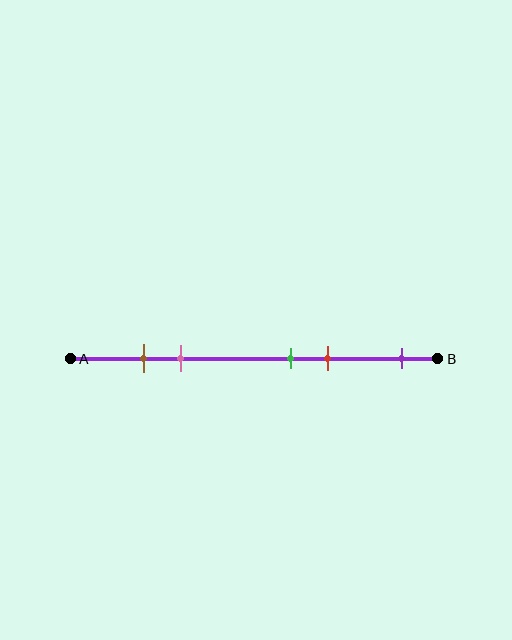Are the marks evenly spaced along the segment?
No, the marks are not evenly spaced.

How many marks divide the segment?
There are 5 marks dividing the segment.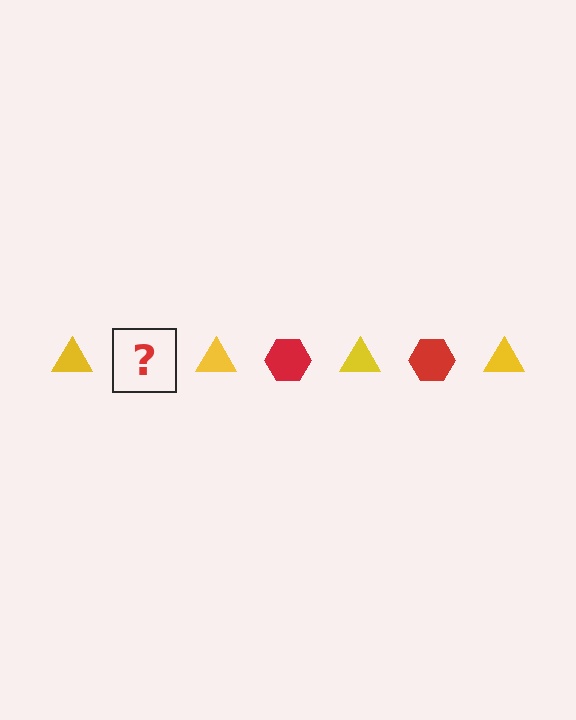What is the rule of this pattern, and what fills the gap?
The rule is that the pattern alternates between yellow triangle and red hexagon. The gap should be filled with a red hexagon.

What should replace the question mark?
The question mark should be replaced with a red hexagon.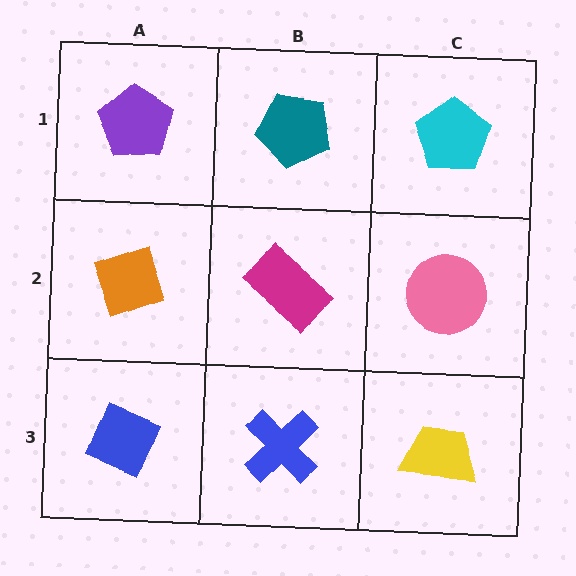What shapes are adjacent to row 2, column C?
A cyan pentagon (row 1, column C), a yellow trapezoid (row 3, column C), a magenta rectangle (row 2, column B).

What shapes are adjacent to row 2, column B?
A teal pentagon (row 1, column B), a blue cross (row 3, column B), an orange diamond (row 2, column A), a pink circle (row 2, column C).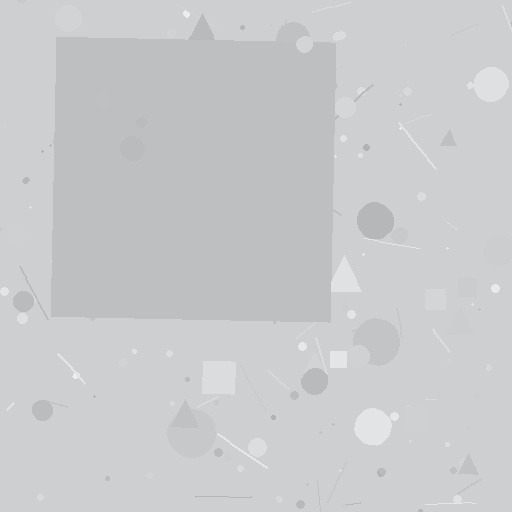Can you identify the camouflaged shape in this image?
The camouflaged shape is a square.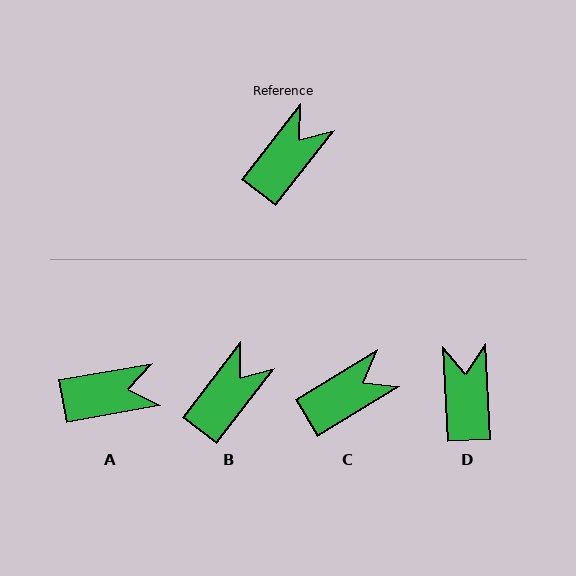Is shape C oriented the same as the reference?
No, it is off by about 21 degrees.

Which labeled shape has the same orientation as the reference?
B.